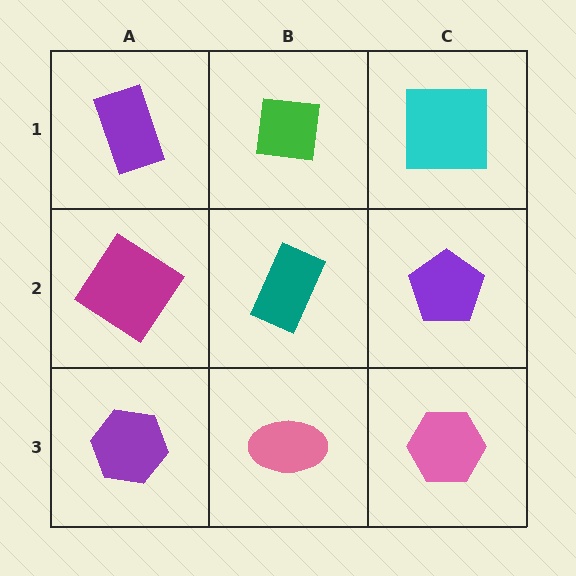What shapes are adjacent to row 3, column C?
A purple pentagon (row 2, column C), a pink ellipse (row 3, column B).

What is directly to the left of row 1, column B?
A purple rectangle.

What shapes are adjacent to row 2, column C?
A cyan square (row 1, column C), a pink hexagon (row 3, column C), a teal rectangle (row 2, column B).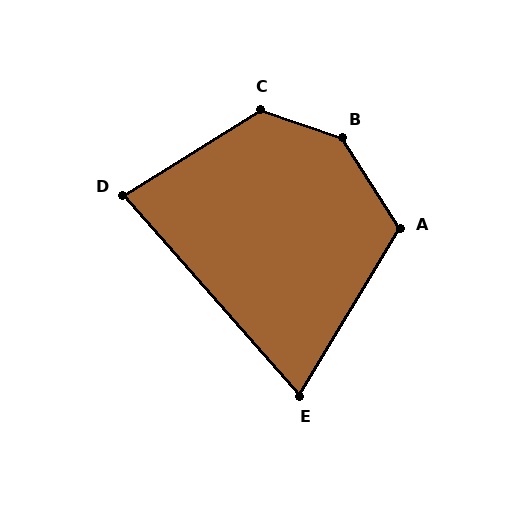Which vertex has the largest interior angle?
B, at approximately 141 degrees.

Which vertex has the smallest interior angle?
E, at approximately 73 degrees.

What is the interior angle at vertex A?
Approximately 117 degrees (obtuse).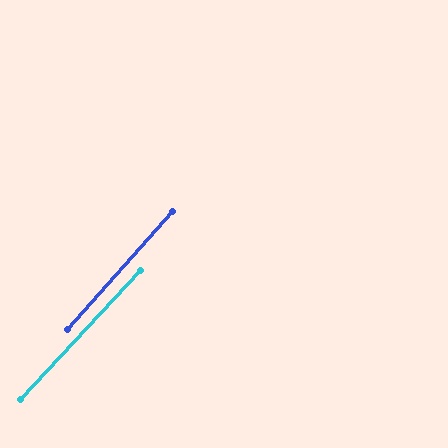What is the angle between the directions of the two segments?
Approximately 1 degree.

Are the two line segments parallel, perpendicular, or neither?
Parallel — their directions differ by only 1.0°.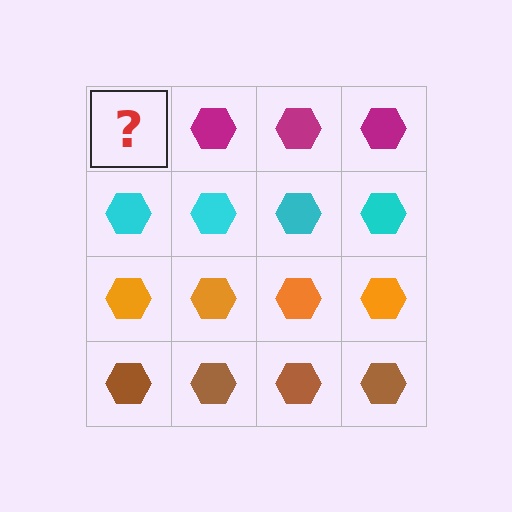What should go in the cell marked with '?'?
The missing cell should contain a magenta hexagon.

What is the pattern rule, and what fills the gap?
The rule is that each row has a consistent color. The gap should be filled with a magenta hexagon.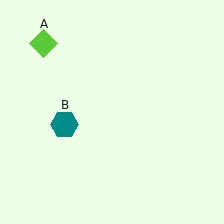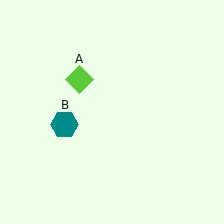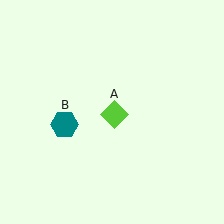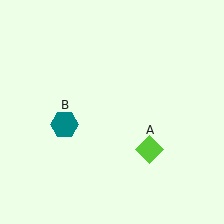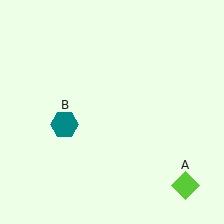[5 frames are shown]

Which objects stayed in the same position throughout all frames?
Teal hexagon (object B) remained stationary.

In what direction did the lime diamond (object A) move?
The lime diamond (object A) moved down and to the right.